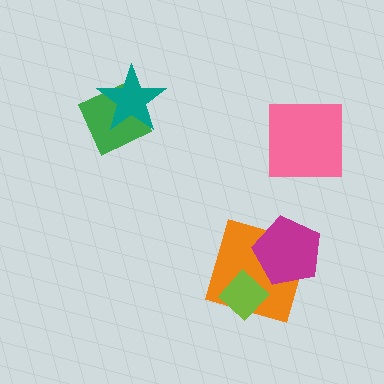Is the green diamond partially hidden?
Yes, it is partially covered by another shape.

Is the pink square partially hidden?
No, no other shape covers it.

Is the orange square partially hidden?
Yes, it is partially covered by another shape.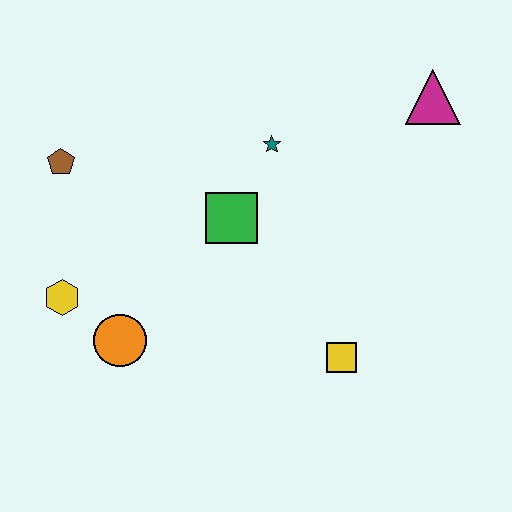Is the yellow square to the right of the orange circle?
Yes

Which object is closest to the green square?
The teal star is closest to the green square.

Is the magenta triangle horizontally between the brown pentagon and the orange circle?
No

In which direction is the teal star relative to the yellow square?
The teal star is above the yellow square.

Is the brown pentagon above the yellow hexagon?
Yes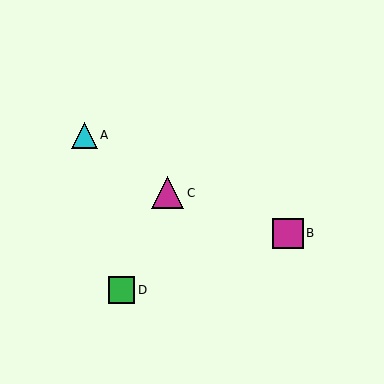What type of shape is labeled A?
Shape A is a cyan triangle.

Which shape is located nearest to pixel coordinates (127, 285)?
The green square (labeled D) at (121, 290) is nearest to that location.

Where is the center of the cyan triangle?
The center of the cyan triangle is at (84, 135).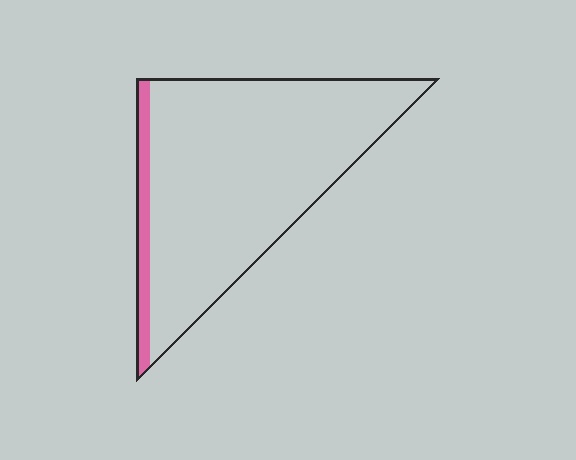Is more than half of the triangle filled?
No.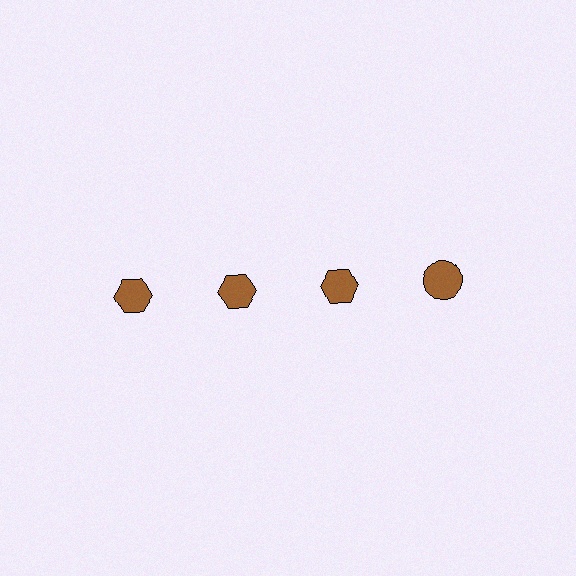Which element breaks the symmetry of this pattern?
The brown circle in the top row, second from right column breaks the symmetry. All other shapes are brown hexagons.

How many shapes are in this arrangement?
There are 4 shapes arranged in a grid pattern.